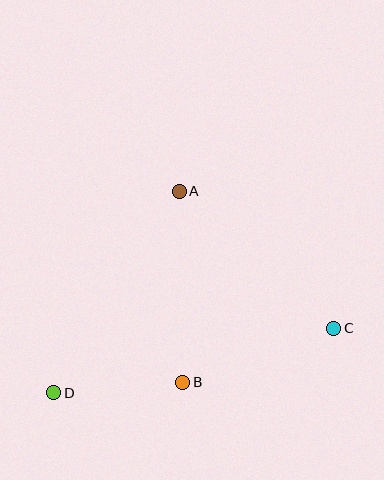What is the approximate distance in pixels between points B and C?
The distance between B and C is approximately 160 pixels.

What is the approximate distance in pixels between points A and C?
The distance between A and C is approximately 206 pixels.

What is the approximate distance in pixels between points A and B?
The distance between A and B is approximately 191 pixels.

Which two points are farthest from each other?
Points C and D are farthest from each other.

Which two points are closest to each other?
Points B and D are closest to each other.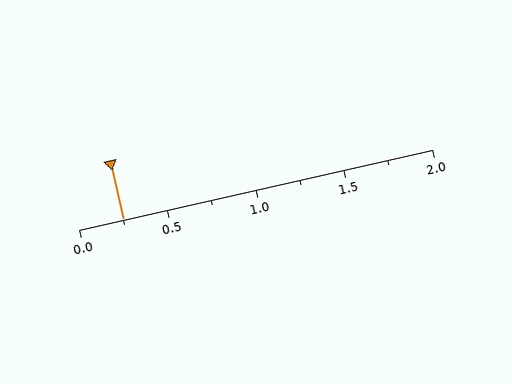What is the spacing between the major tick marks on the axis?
The major ticks are spaced 0.5 apart.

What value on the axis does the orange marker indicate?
The marker indicates approximately 0.25.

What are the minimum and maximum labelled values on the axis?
The axis runs from 0.0 to 2.0.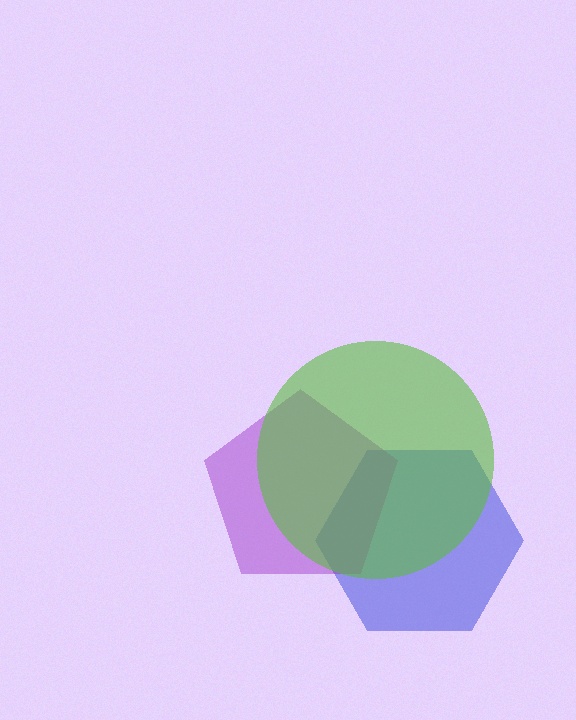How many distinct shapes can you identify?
There are 3 distinct shapes: a blue hexagon, a purple pentagon, a lime circle.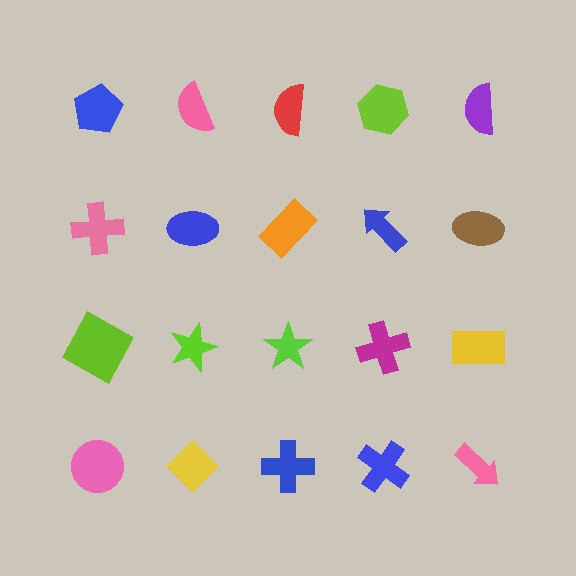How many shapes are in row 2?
5 shapes.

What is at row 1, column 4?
A lime hexagon.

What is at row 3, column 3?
A lime star.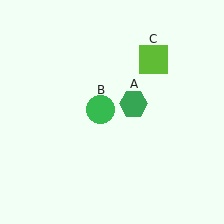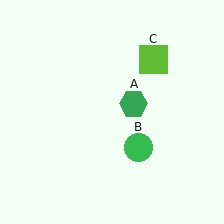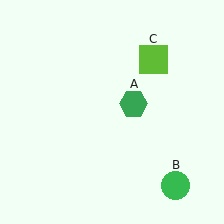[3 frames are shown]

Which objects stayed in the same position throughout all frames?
Green hexagon (object A) and lime square (object C) remained stationary.